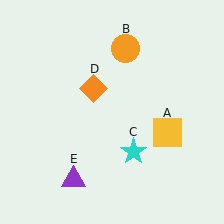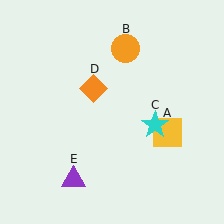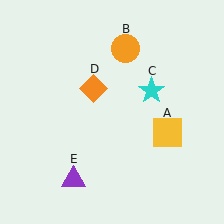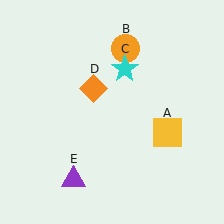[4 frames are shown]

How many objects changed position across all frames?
1 object changed position: cyan star (object C).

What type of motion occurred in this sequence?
The cyan star (object C) rotated counterclockwise around the center of the scene.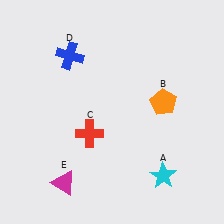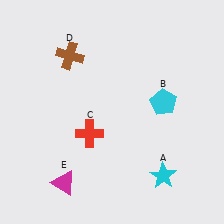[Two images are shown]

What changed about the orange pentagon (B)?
In Image 1, B is orange. In Image 2, it changed to cyan.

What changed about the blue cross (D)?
In Image 1, D is blue. In Image 2, it changed to brown.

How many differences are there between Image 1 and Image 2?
There are 2 differences between the two images.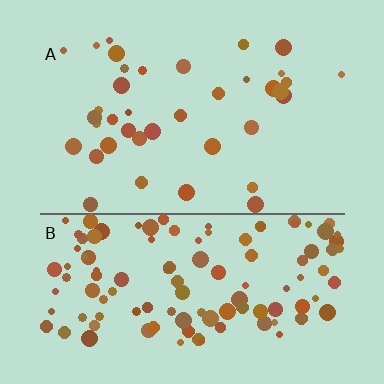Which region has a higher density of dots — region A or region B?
B (the bottom).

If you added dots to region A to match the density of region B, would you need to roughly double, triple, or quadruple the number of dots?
Approximately triple.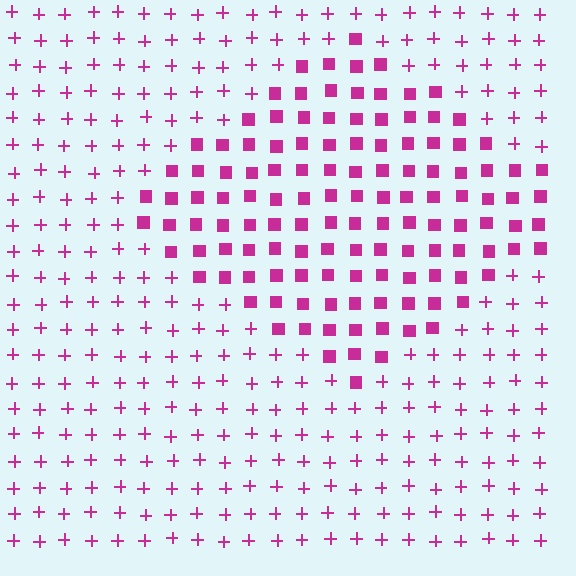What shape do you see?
I see a diamond.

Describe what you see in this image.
The image is filled with small magenta elements arranged in a uniform grid. A diamond-shaped region contains squares, while the surrounding area contains plus signs. The boundary is defined purely by the change in element shape.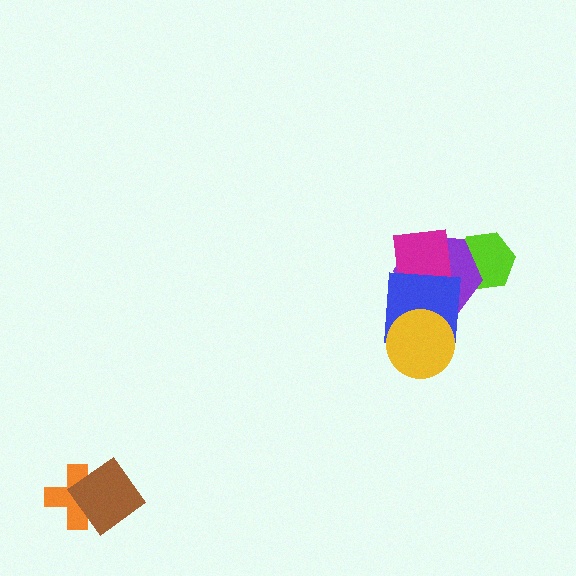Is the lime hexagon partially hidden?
Yes, it is partially covered by another shape.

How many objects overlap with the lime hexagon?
1 object overlaps with the lime hexagon.